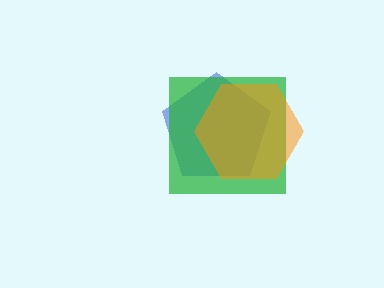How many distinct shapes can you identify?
There are 3 distinct shapes: a blue pentagon, a green square, an orange hexagon.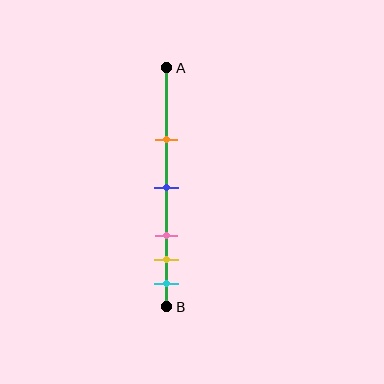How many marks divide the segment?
There are 5 marks dividing the segment.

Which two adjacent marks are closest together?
The yellow and cyan marks are the closest adjacent pair.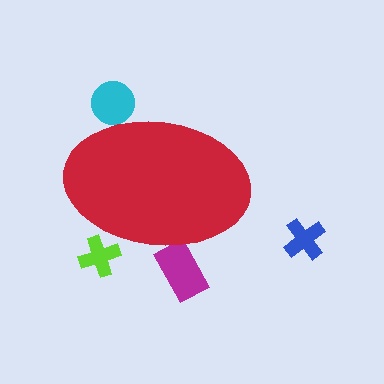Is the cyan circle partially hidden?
Yes, the cyan circle is partially hidden behind the red ellipse.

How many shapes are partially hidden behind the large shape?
3 shapes are partially hidden.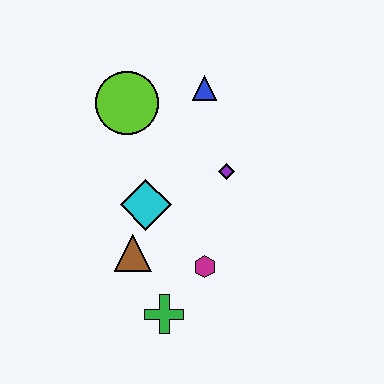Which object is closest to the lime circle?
The blue triangle is closest to the lime circle.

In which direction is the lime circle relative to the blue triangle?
The lime circle is to the left of the blue triangle.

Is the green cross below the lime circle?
Yes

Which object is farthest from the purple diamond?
The green cross is farthest from the purple diamond.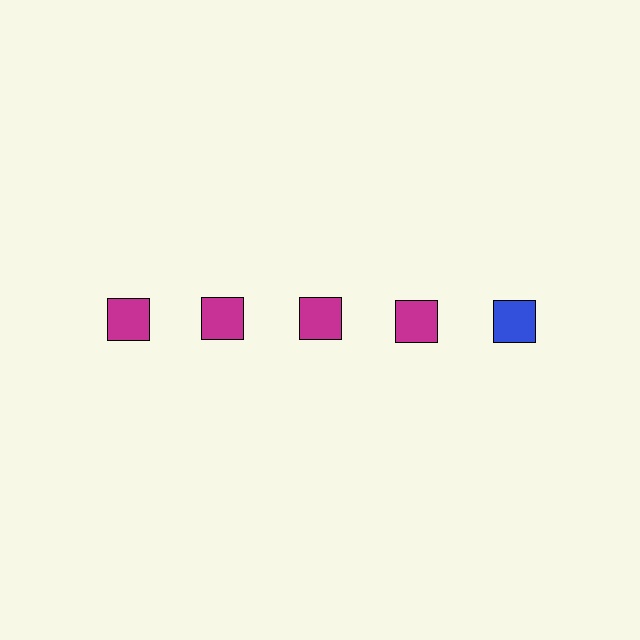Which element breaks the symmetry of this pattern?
The blue square in the top row, rightmost column breaks the symmetry. All other shapes are magenta squares.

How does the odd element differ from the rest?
It has a different color: blue instead of magenta.